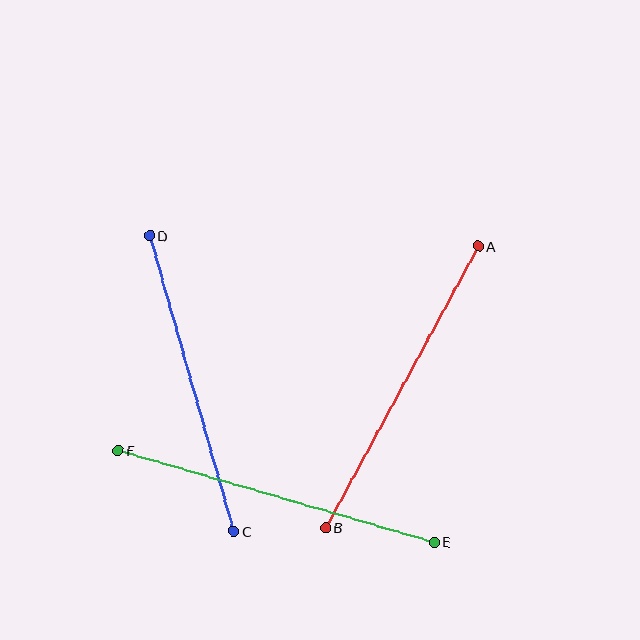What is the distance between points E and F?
The distance is approximately 329 pixels.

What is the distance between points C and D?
The distance is approximately 307 pixels.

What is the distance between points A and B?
The distance is approximately 320 pixels.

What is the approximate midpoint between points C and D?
The midpoint is at approximately (192, 383) pixels.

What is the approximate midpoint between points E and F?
The midpoint is at approximately (276, 496) pixels.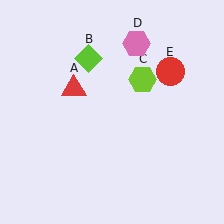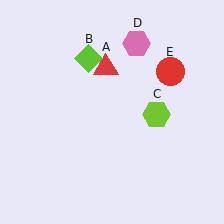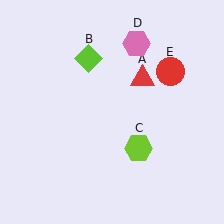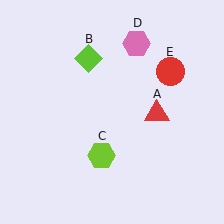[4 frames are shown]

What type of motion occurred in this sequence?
The red triangle (object A), lime hexagon (object C) rotated clockwise around the center of the scene.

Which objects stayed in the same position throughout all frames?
Lime diamond (object B) and pink hexagon (object D) and red circle (object E) remained stationary.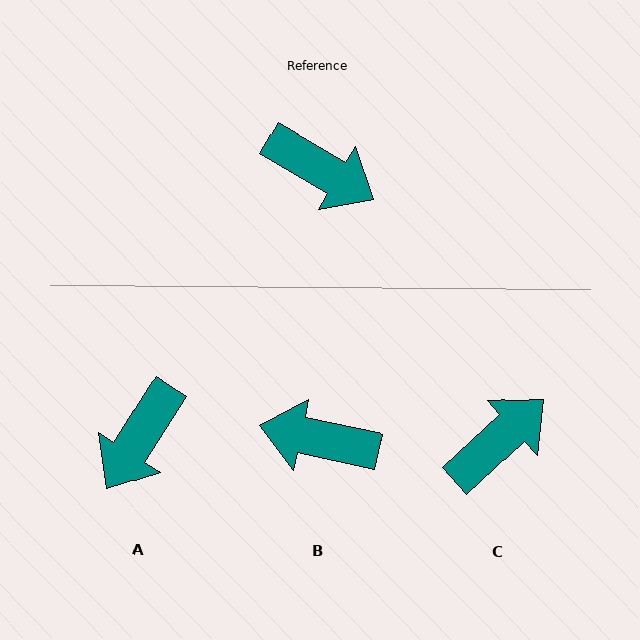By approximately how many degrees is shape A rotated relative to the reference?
Approximately 92 degrees clockwise.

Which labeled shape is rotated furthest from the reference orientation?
B, about 162 degrees away.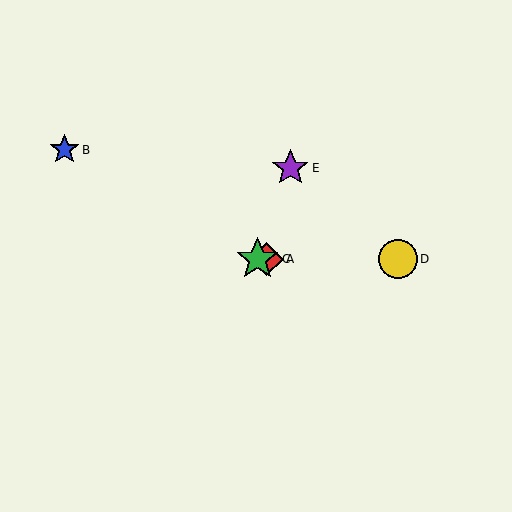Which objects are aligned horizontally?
Objects A, C, D are aligned horizontally.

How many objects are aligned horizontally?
3 objects (A, C, D) are aligned horizontally.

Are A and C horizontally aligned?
Yes, both are at y≈259.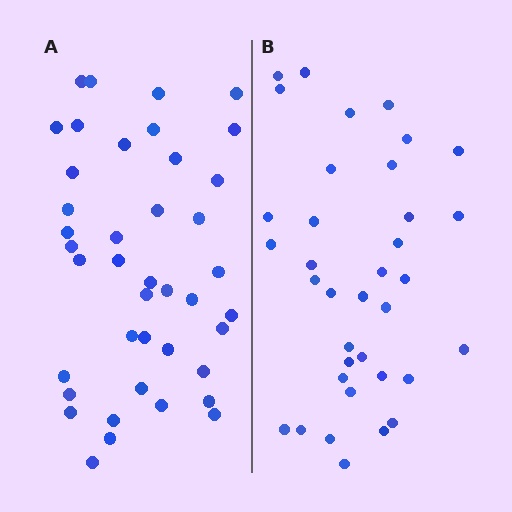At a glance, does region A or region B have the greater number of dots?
Region A (the left region) has more dots.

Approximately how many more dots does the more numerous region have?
Region A has about 5 more dots than region B.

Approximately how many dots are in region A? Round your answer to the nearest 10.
About 40 dots. (The exact count is 41, which rounds to 40.)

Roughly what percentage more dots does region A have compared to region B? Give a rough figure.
About 15% more.